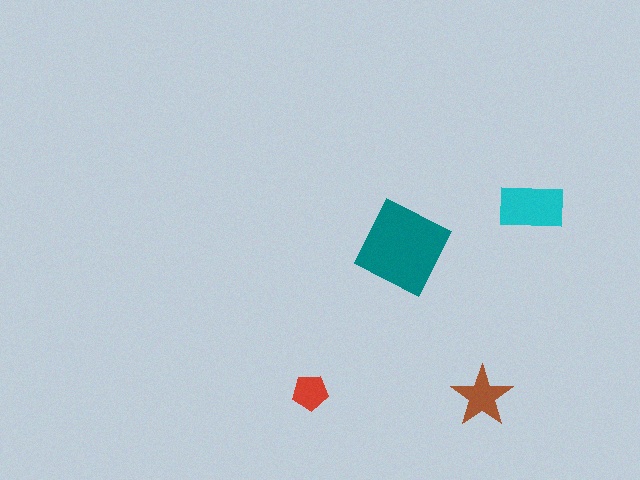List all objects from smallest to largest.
The red pentagon, the brown star, the cyan rectangle, the teal diamond.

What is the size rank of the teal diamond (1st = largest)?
1st.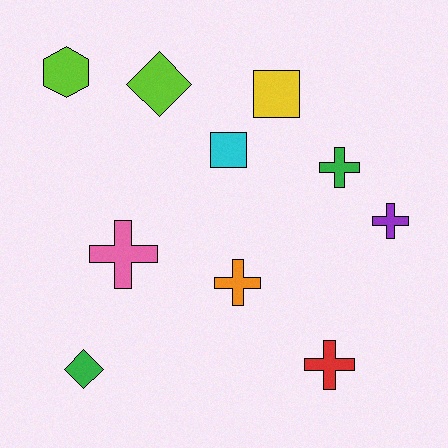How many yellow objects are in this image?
There is 1 yellow object.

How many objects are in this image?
There are 10 objects.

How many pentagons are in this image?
There are no pentagons.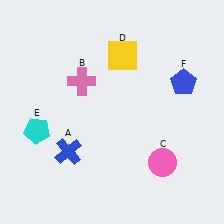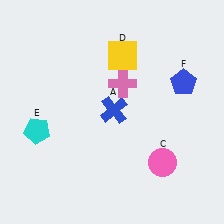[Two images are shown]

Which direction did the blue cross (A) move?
The blue cross (A) moved right.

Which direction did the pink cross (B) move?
The pink cross (B) moved right.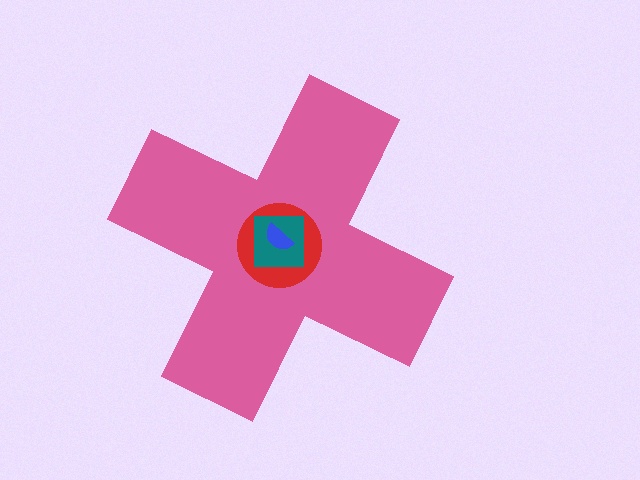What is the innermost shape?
The blue semicircle.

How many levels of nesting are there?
4.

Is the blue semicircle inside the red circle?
Yes.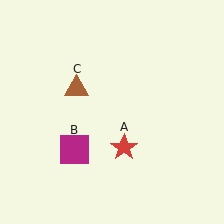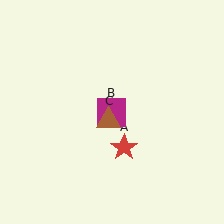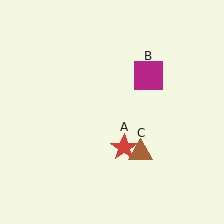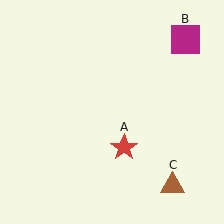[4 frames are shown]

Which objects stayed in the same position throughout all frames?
Red star (object A) remained stationary.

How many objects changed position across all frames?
2 objects changed position: magenta square (object B), brown triangle (object C).